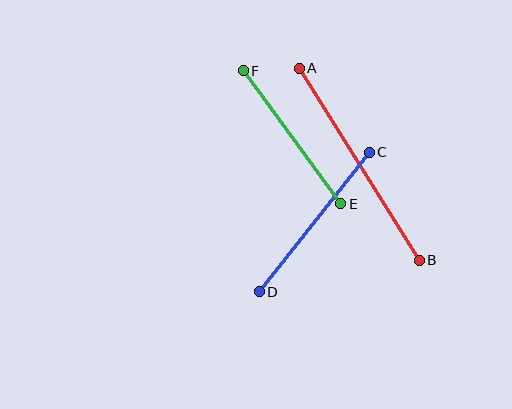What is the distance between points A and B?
The distance is approximately 227 pixels.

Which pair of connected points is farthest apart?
Points A and B are farthest apart.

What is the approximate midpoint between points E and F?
The midpoint is at approximately (292, 137) pixels.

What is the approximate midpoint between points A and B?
The midpoint is at approximately (359, 164) pixels.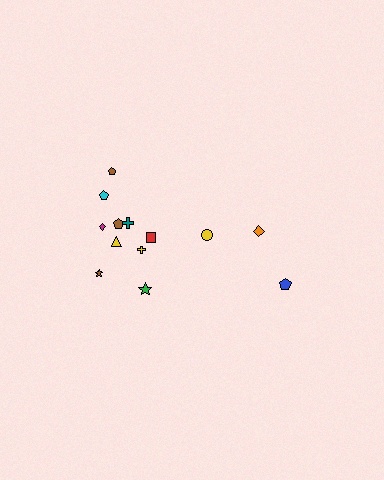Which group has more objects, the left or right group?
The left group.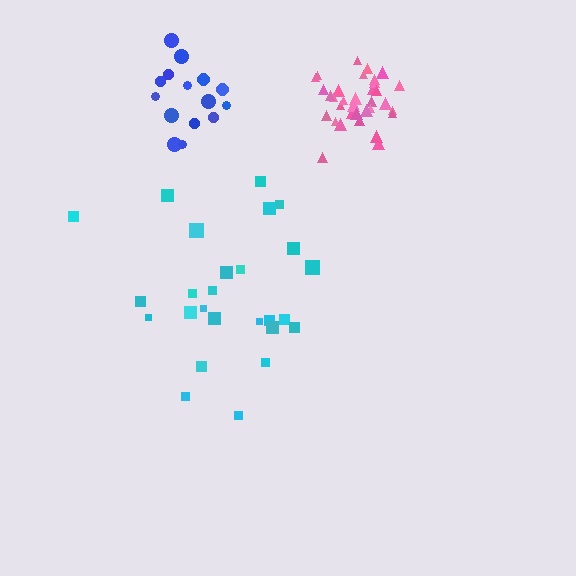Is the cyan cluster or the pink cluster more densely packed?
Pink.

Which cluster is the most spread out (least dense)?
Cyan.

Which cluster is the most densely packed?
Pink.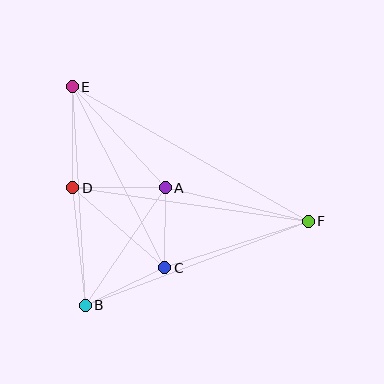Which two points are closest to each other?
Points A and C are closest to each other.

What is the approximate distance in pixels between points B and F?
The distance between B and F is approximately 239 pixels.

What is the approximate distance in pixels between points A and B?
The distance between A and B is approximately 142 pixels.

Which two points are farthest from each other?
Points E and F are farthest from each other.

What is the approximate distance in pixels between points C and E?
The distance between C and E is approximately 203 pixels.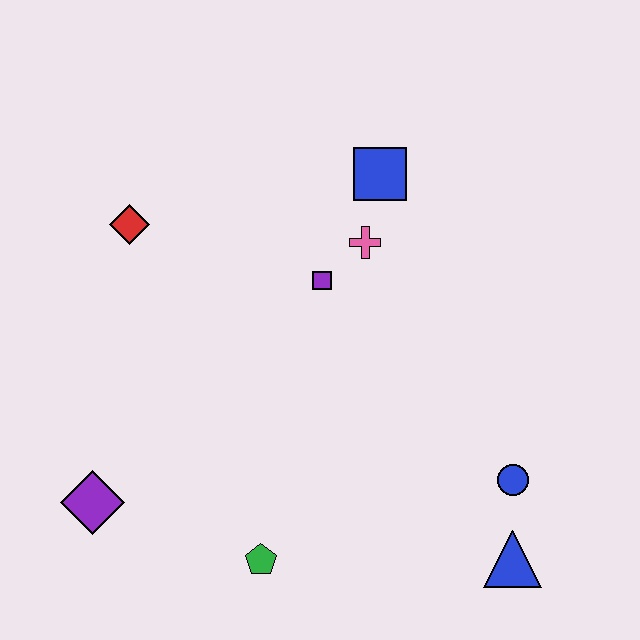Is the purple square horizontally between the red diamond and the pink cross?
Yes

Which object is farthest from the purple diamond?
The blue square is farthest from the purple diamond.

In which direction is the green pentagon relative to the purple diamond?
The green pentagon is to the right of the purple diamond.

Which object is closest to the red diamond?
The purple square is closest to the red diamond.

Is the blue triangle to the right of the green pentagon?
Yes